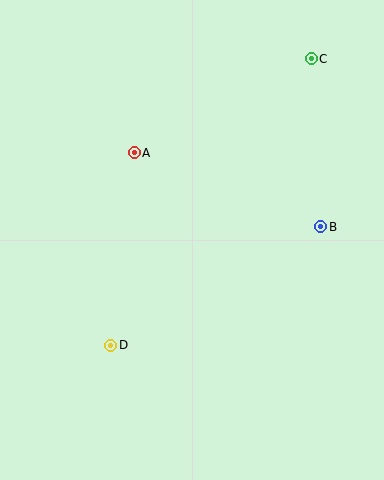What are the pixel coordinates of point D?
Point D is at (111, 345).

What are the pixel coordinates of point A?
Point A is at (134, 153).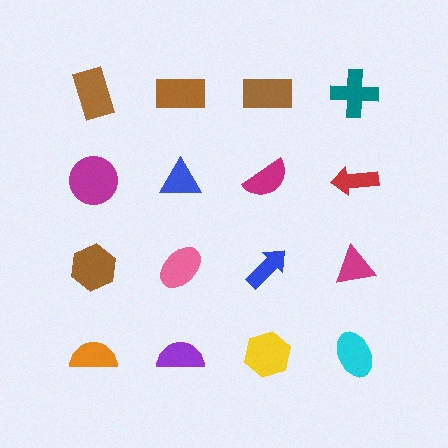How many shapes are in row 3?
4 shapes.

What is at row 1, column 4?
A teal cross.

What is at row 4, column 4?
A cyan ellipse.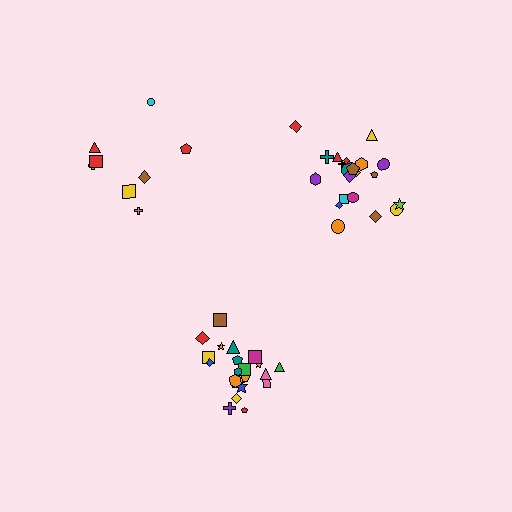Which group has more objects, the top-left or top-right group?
The top-right group.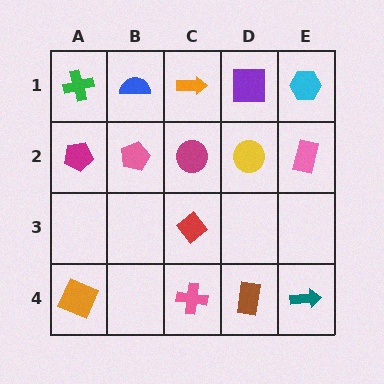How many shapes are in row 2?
5 shapes.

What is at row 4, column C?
A pink cross.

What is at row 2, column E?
A pink rectangle.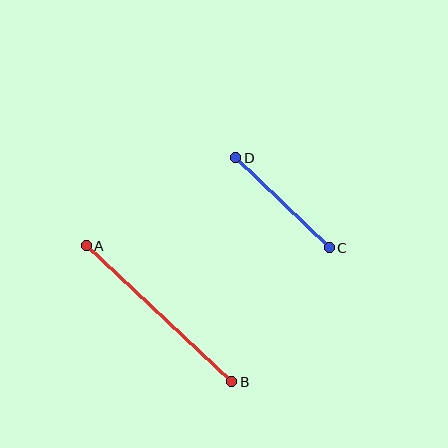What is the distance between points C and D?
The distance is approximately 130 pixels.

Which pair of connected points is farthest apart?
Points A and B are farthest apart.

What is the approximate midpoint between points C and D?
The midpoint is at approximately (283, 203) pixels.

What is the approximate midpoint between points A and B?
The midpoint is at approximately (159, 314) pixels.